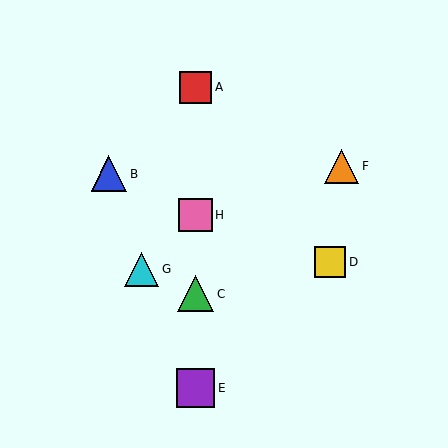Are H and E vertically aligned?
Yes, both are at x≈196.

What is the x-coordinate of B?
Object B is at x≈109.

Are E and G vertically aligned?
No, E is at x≈196 and G is at x≈142.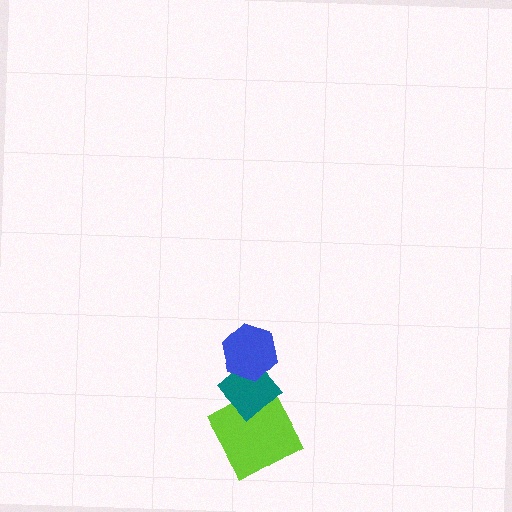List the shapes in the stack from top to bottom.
From top to bottom: the blue hexagon, the teal diamond, the lime square.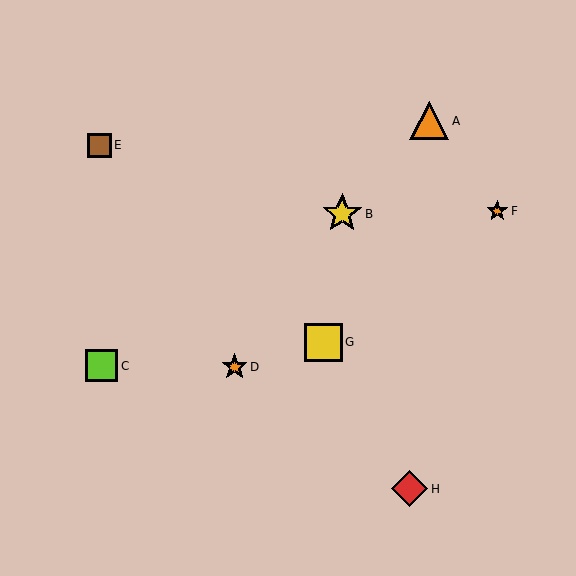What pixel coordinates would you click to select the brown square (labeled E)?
Click at (99, 145) to select the brown square E.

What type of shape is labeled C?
Shape C is a lime square.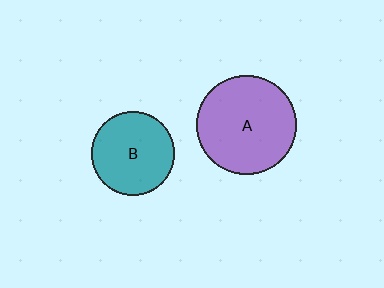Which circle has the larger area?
Circle A (purple).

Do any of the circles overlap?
No, none of the circles overlap.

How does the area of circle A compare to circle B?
Approximately 1.4 times.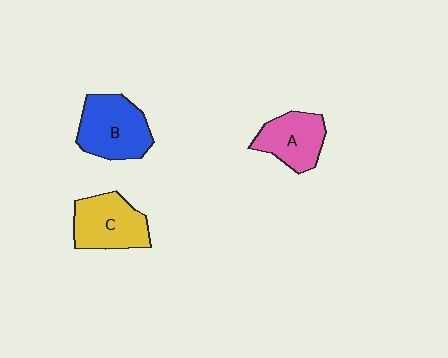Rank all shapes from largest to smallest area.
From largest to smallest: B (blue), C (yellow), A (pink).